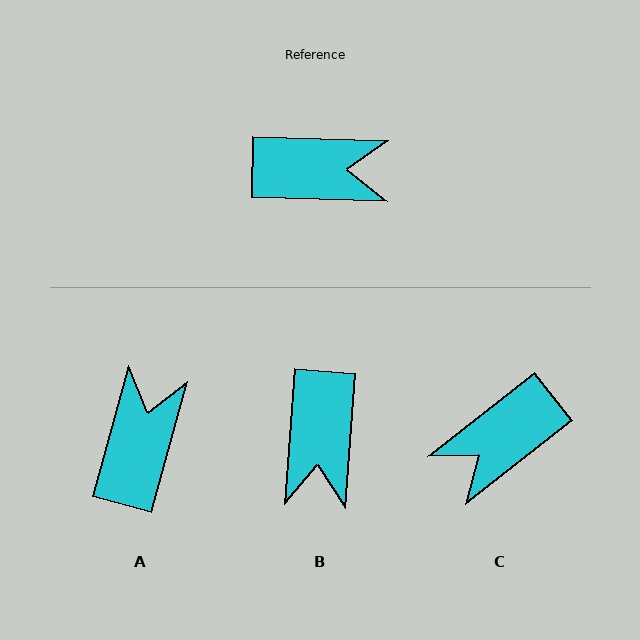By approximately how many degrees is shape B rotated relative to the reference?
Approximately 93 degrees clockwise.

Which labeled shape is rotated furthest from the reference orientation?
C, about 140 degrees away.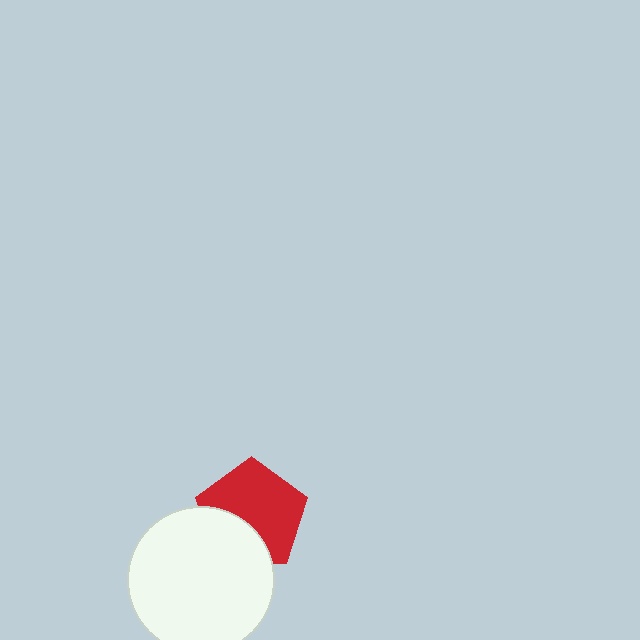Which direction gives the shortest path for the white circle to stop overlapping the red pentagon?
Moving down gives the shortest separation.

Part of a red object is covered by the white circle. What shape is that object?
It is a pentagon.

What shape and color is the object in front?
The object in front is a white circle.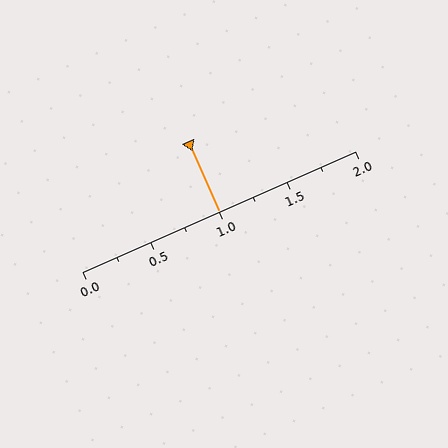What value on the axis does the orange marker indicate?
The marker indicates approximately 1.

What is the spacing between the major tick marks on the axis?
The major ticks are spaced 0.5 apart.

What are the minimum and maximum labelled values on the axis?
The axis runs from 0.0 to 2.0.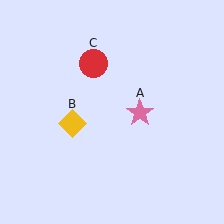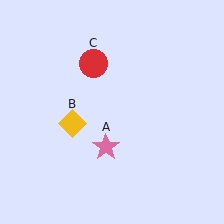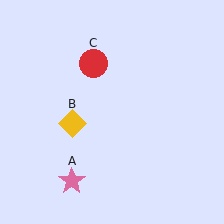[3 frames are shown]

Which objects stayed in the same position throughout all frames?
Yellow diamond (object B) and red circle (object C) remained stationary.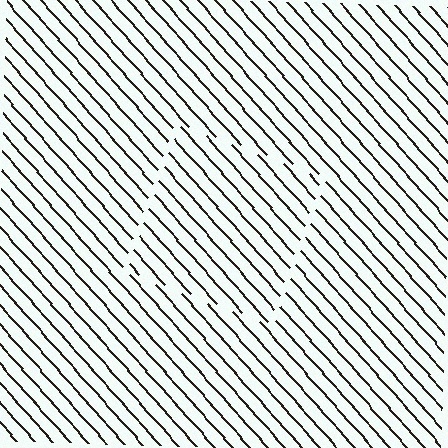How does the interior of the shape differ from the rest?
The interior of the shape contains the same grating, shifted by half a period — the contour is defined by the phase discontinuity where line-ends from the inner and outer gratings abut.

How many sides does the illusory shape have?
4 sides — the line-ends trace a square.